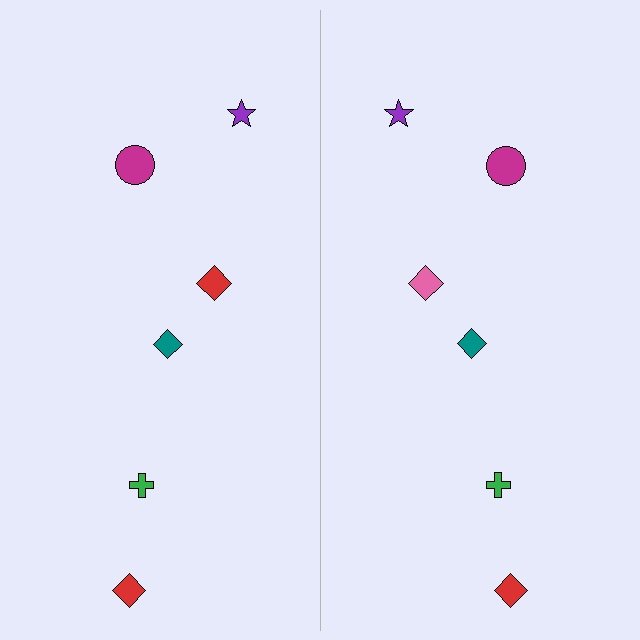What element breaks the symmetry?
The pink diamond on the right side breaks the symmetry — its mirror counterpart is red.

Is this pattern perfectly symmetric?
No, the pattern is not perfectly symmetric. The pink diamond on the right side breaks the symmetry — its mirror counterpart is red.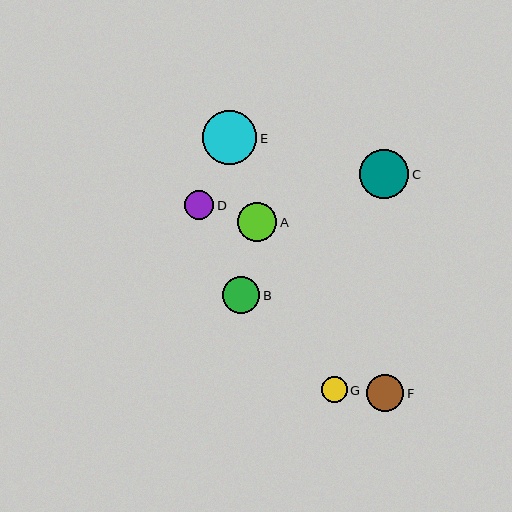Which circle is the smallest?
Circle G is the smallest with a size of approximately 26 pixels.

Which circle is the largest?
Circle E is the largest with a size of approximately 54 pixels.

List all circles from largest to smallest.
From largest to smallest: E, C, A, F, B, D, G.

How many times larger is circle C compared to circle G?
Circle C is approximately 1.9 times the size of circle G.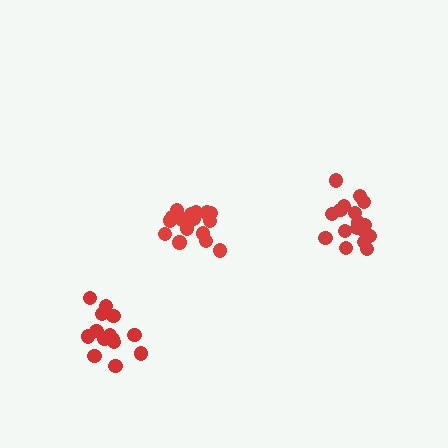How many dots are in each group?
Group 1: 17 dots, Group 2: 18 dots, Group 3: 15 dots (50 total).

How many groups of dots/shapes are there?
There are 3 groups.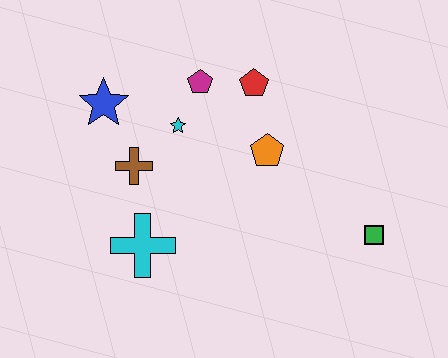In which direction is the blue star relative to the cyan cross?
The blue star is above the cyan cross.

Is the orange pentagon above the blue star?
No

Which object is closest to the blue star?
The brown cross is closest to the blue star.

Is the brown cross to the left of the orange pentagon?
Yes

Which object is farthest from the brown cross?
The green square is farthest from the brown cross.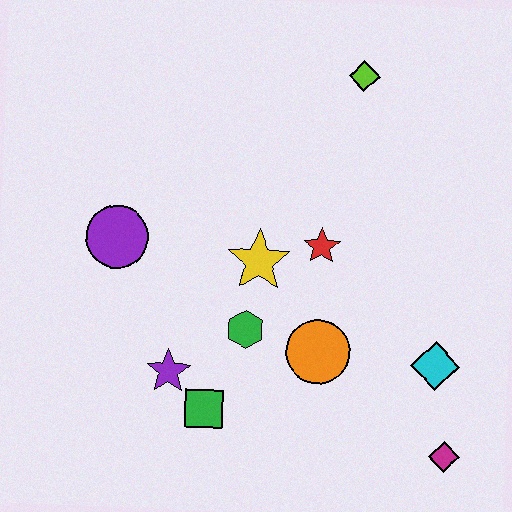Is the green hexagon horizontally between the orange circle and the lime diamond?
No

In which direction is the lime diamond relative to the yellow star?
The lime diamond is above the yellow star.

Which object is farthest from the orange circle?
The lime diamond is farthest from the orange circle.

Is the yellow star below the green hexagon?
No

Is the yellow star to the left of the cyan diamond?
Yes